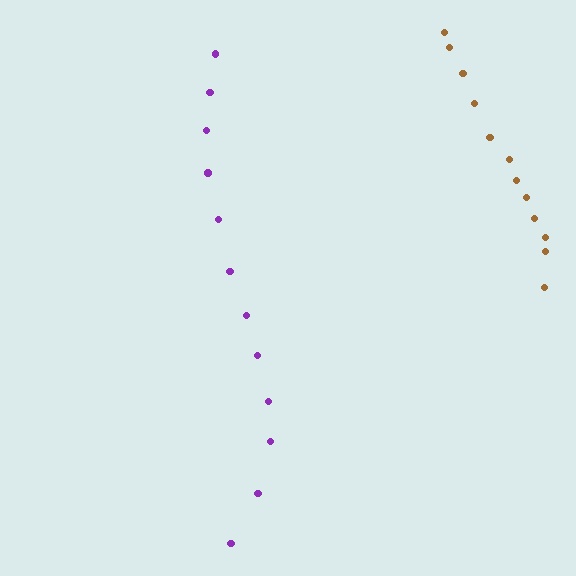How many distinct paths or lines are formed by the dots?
There are 2 distinct paths.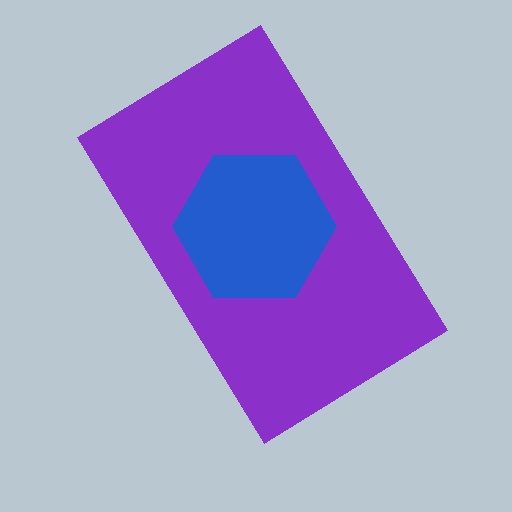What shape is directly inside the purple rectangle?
The blue hexagon.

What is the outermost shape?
The purple rectangle.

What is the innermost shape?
The blue hexagon.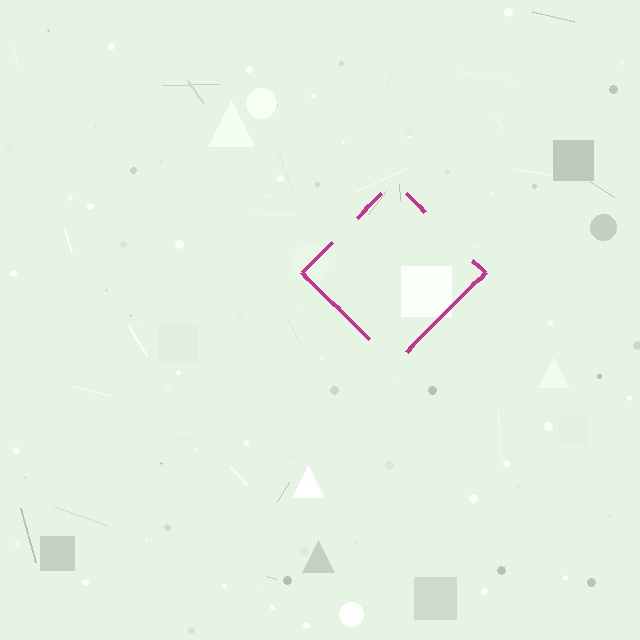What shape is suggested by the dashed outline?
The dashed outline suggests a diamond.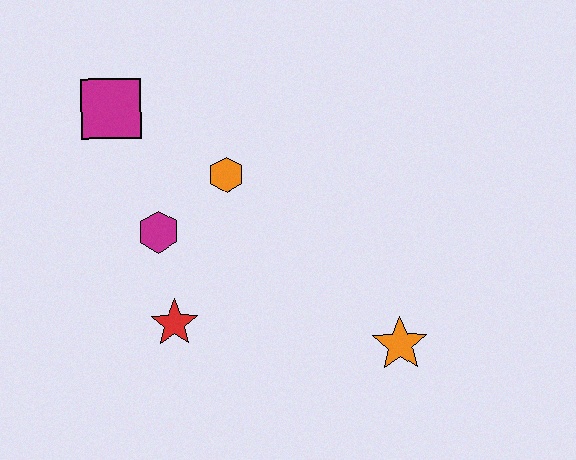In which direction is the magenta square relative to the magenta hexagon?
The magenta square is above the magenta hexagon.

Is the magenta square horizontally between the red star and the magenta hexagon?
No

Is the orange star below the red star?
Yes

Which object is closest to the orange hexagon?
The magenta hexagon is closest to the orange hexagon.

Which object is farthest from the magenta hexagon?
The orange star is farthest from the magenta hexagon.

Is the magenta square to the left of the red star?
Yes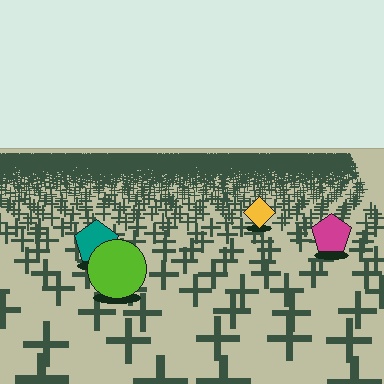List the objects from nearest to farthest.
From nearest to farthest: the lime circle, the teal pentagon, the magenta pentagon, the yellow diamond.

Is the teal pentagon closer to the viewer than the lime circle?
No. The lime circle is closer — you can tell from the texture gradient: the ground texture is coarser near it.